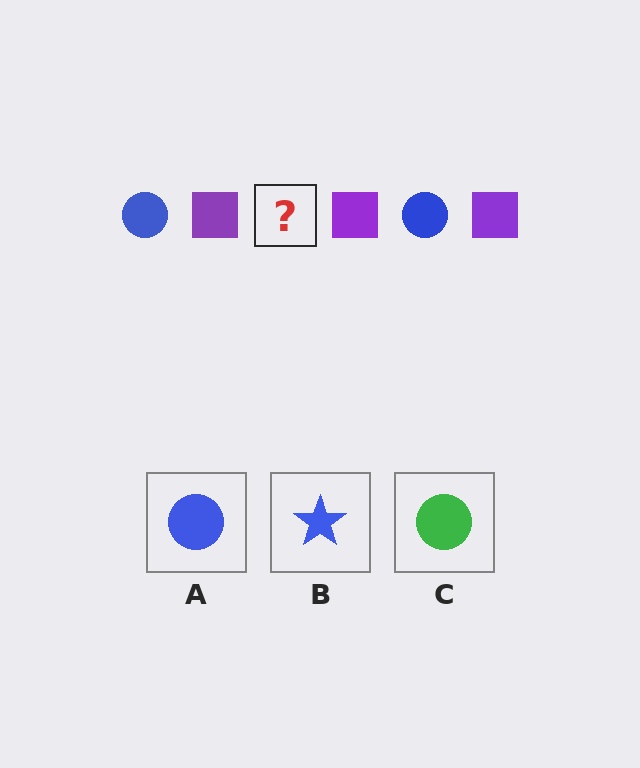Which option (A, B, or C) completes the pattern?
A.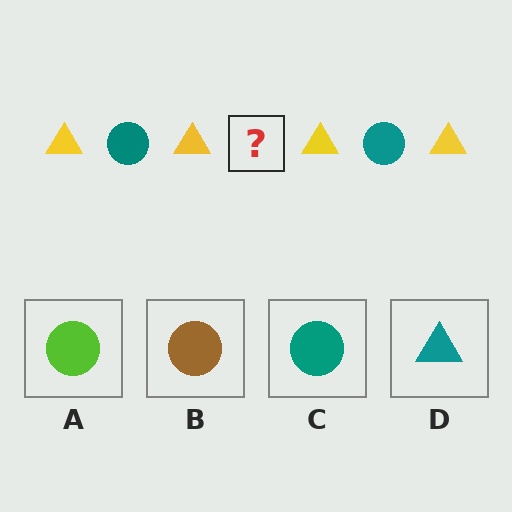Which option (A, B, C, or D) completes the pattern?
C.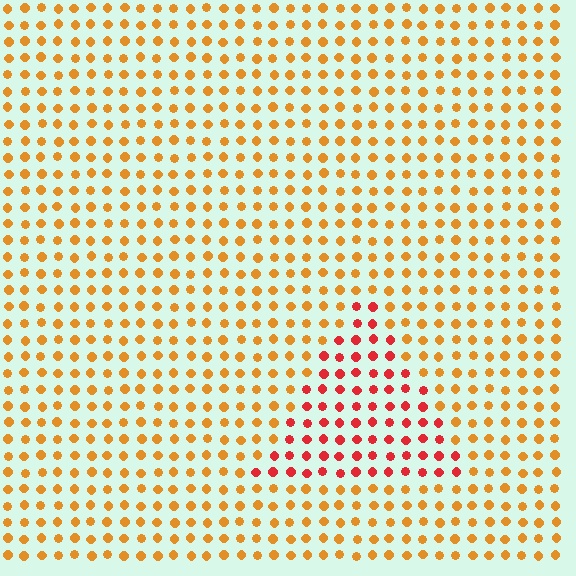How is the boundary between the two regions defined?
The boundary is defined purely by a slight shift in hue (about 37 degrees). Spacing, size, and orientation are identical on both sides.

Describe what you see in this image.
The image is filled with small orange elements in a uniform arrangement. A triangle-shaped region is visible where the elements are tinted to a slightly different hue, forming a subtle color boundary.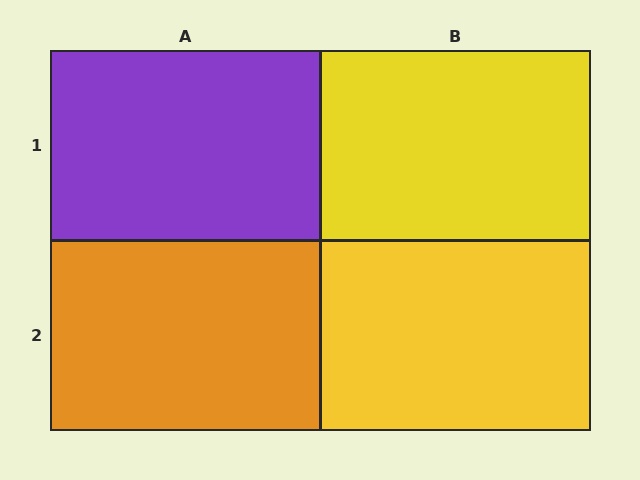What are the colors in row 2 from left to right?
Orange, yellow.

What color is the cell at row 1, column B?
Yellow.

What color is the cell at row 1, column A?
Purple.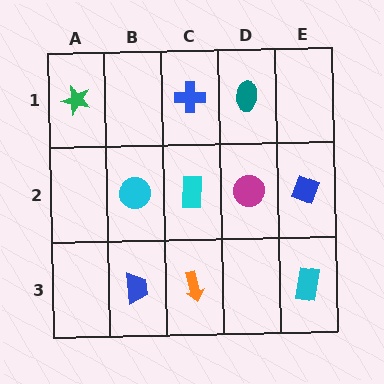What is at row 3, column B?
A blue trapezoid.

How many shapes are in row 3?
3 shapes.